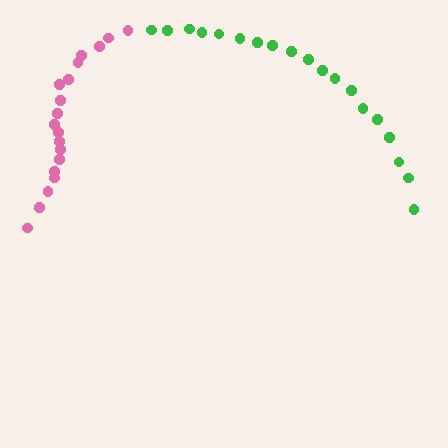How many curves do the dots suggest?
There are 2 distinct paths.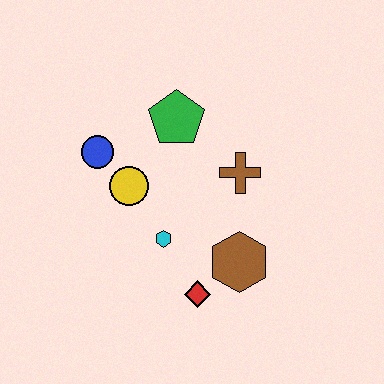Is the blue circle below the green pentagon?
Yes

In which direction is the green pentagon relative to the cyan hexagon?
The green pentagon is above the cyan hexagon.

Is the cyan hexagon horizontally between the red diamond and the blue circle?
Yes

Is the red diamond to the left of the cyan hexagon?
No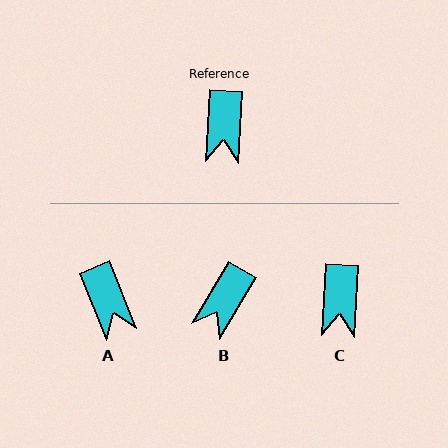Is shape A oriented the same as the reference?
No, it is off by about 25 degrees.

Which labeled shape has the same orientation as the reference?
C.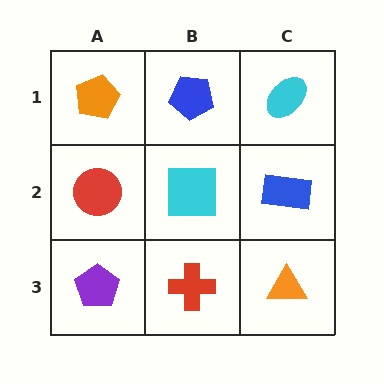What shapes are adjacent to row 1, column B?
A cyan square (row 2, column B), an orange pentagon (row 1, column A), a cyan ellipse (row 1, column C).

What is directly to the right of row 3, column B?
An orange triangle.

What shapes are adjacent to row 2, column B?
A blue pentagon (row 1, column B), a red cross (row 3, column B), a red circle (row 2, column A), a blue rectangle (row 2, column C).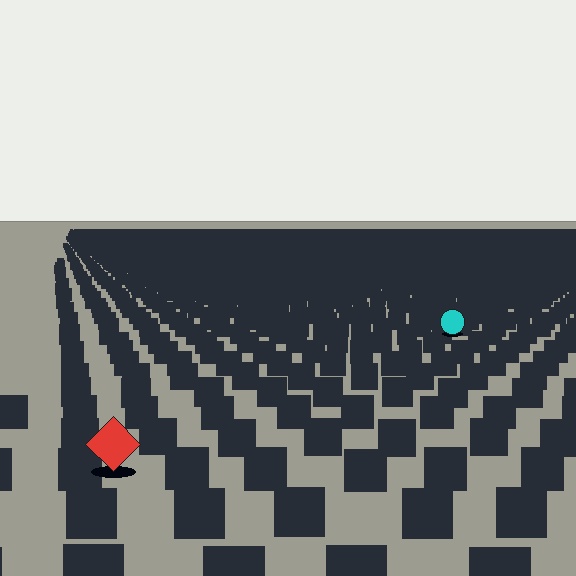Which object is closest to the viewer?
The red diamond is closest. The texture marks near it are larger and more spread out.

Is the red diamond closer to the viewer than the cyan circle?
Yes. The red diamond is closer — you can tell from the texture gradient: the ground texture is coarser near it.